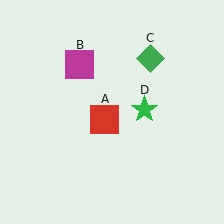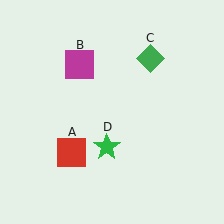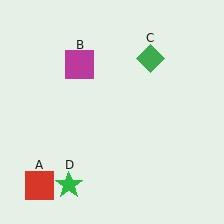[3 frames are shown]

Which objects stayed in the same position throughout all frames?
Magenta square (object B) and green diamond (object C) remained stationary.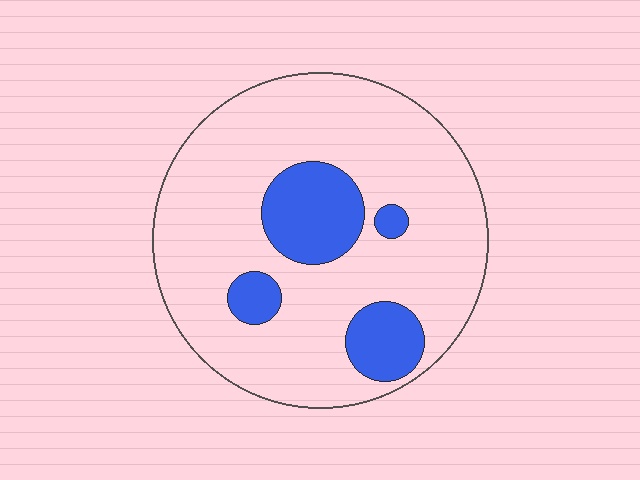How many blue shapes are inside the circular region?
4.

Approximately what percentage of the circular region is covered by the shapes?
Approximately 20%.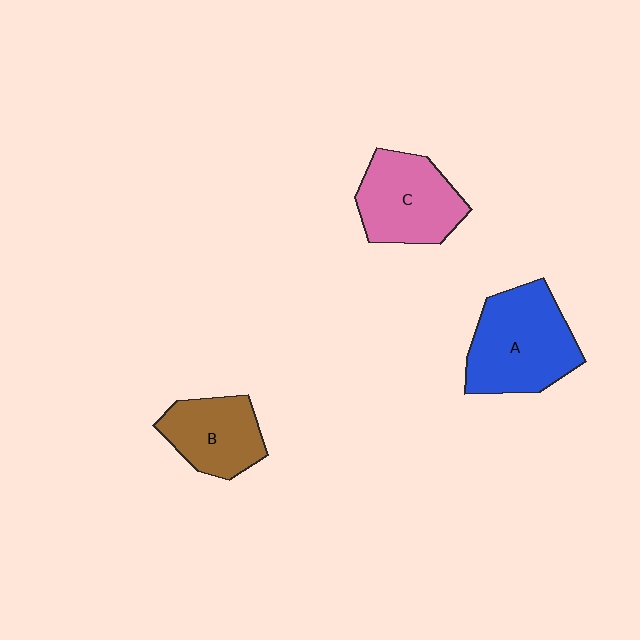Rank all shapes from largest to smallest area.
From largest to smallest: A (blue), C (pink), B (brown).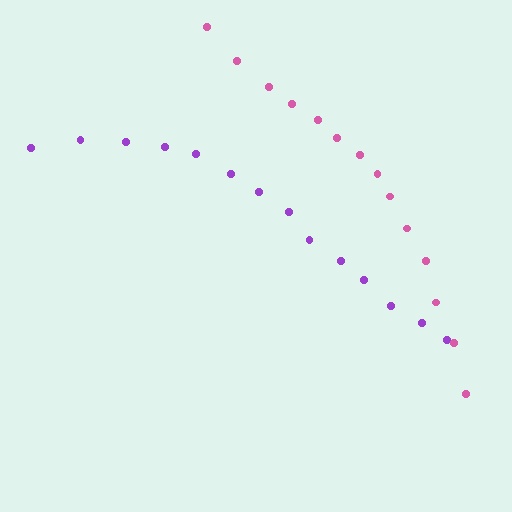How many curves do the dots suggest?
There are 2 distinct paths.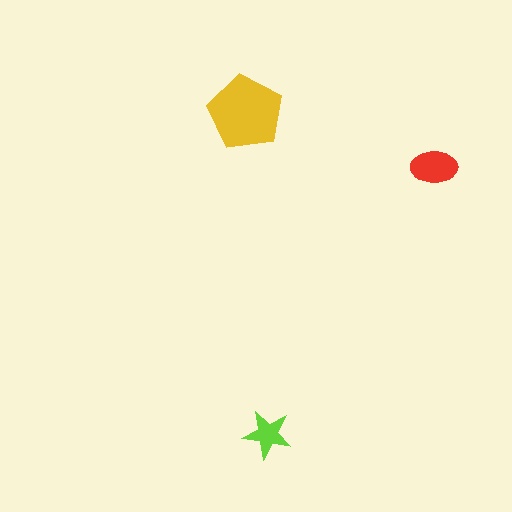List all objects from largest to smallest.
The yellow pentagon, the red ellipse, the lime star.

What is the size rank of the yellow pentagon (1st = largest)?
1st.